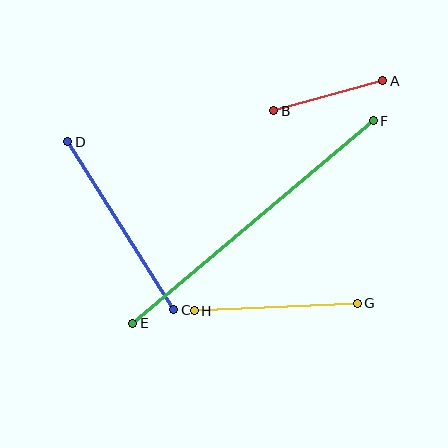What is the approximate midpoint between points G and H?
The midpoint is at approximately (276, 307) pixels.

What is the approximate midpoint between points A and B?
The midpoint is at approximately (328, 96) pixels.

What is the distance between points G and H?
The distance is approximately 163 pixels.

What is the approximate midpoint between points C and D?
The midpoint is at approximately (121, 226) pixels.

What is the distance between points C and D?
The distance is approximately 198 pixels.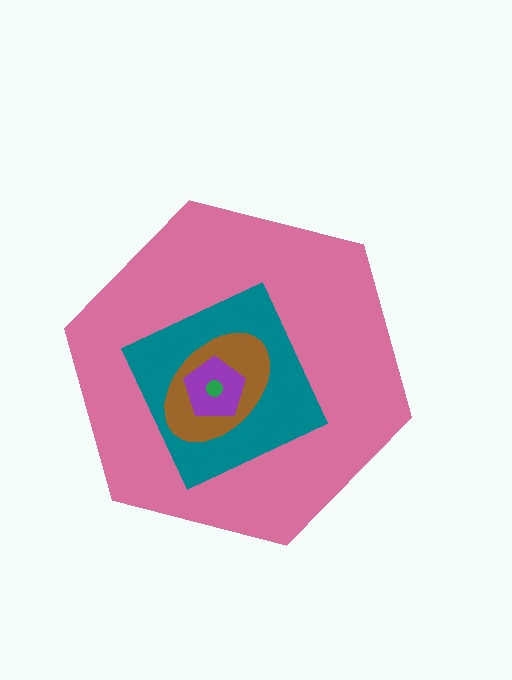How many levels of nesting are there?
5.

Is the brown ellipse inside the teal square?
Yes.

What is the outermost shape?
The pink hexagon.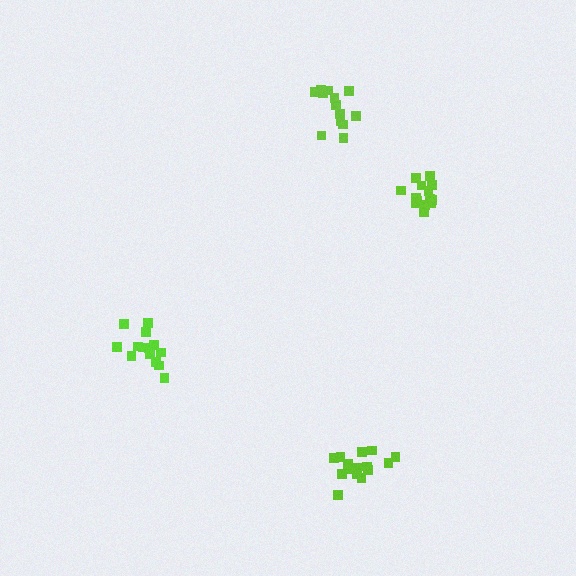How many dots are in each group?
Group 1: 15 dots, Group 2: 16 dots, Group 3: 15 dots, Group 4: 13 dots (59 total).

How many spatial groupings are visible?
There are 4 spatial groupings.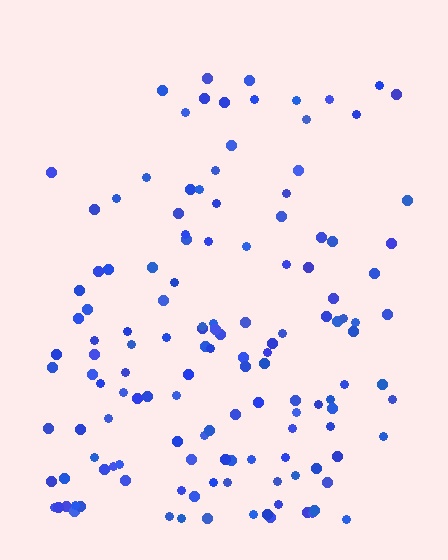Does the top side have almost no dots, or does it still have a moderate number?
Still a moderate number, just noticeably fewer than the bottom.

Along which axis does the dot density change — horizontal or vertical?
Vertical.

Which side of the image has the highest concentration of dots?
The bottom.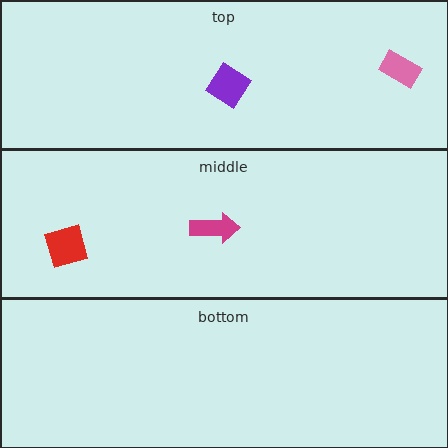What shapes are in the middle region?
The magenta arrow, the red diamond.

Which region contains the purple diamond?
The top region.